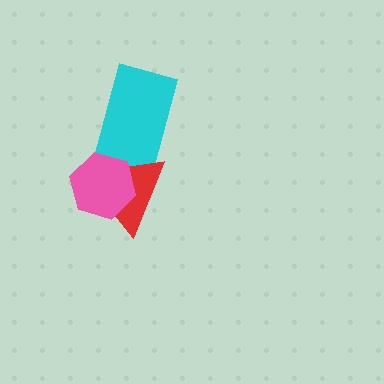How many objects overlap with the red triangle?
2 objects overlap with the red triangle.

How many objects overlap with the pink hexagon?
2 objects overlap with the pink hexagon.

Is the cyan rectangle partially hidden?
Yes, it is partially covered by another shape.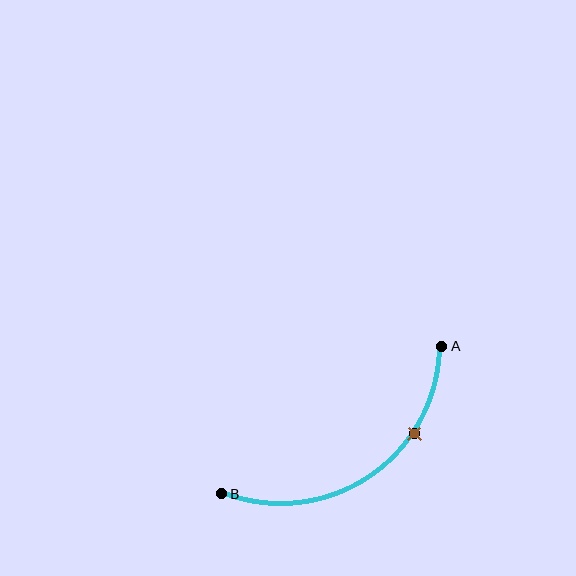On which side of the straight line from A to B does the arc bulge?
The arc bulges below and to the right of the straight line connecting A and B.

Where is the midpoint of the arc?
The arc midpoint is the point on the curve farthest from the straight line joining A and B. It sits below and to the right of that line.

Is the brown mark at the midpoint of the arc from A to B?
No. The brown mark lies on the arc but is closer to endpoint A. The arc midpoint would be at the point on the curve equidistant along the arc from both A and B.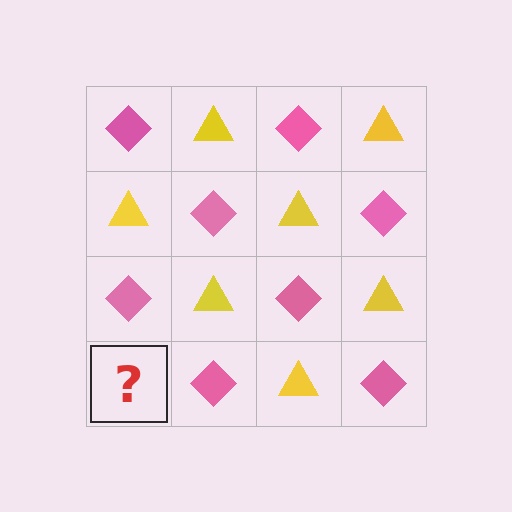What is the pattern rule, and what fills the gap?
The rule is that it alternates pink diamond and yellow triangle in a checkerboard pattern. The gap should be filled with a yellow triangle.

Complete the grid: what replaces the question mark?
The question mark should be replaced with a yellow triangle.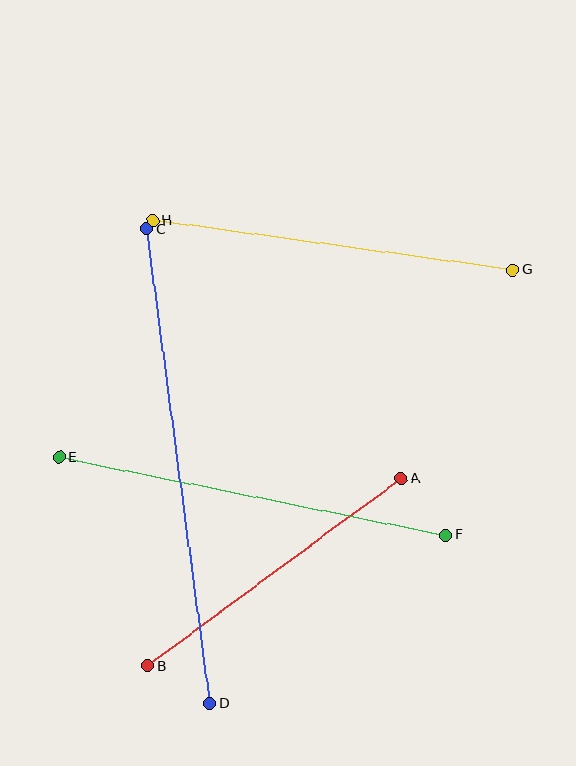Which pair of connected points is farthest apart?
Points C and D are farthest apart.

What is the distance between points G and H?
The distance is approximately 364 pixels.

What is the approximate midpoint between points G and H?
The midpoint is at approximately (333, 245) pixels.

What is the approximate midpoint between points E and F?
The midpoint is at approximately (253, 496) pixels.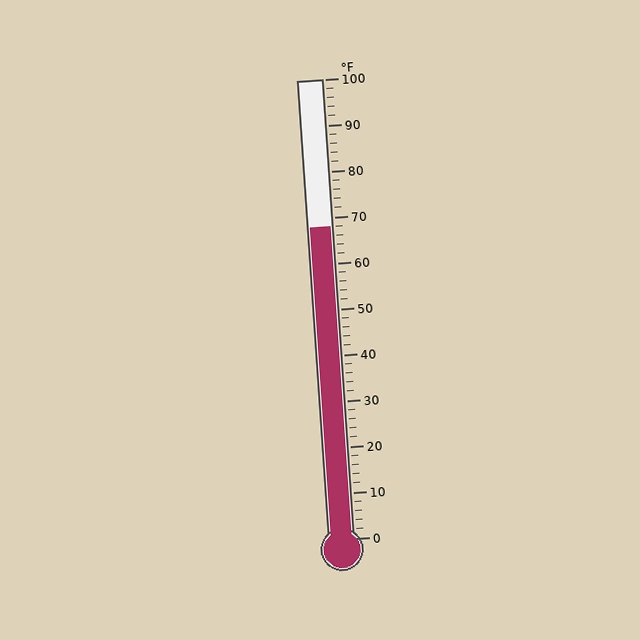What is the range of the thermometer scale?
The thermometer scale ranges from 0°F to 100°F.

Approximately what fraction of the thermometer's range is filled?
The thermometer is filled to approximately 70% of its range.